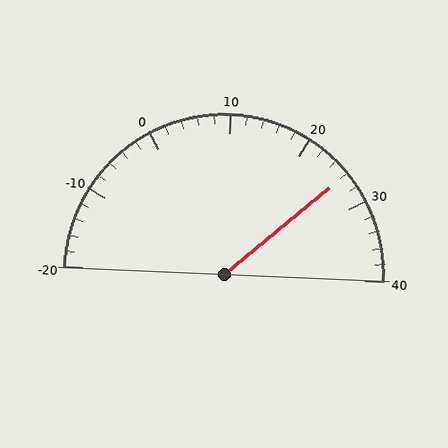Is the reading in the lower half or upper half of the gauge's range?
The reading is in the upper half of the range (-20 to 40).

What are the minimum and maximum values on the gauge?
The gauge ranges from -20 to 40.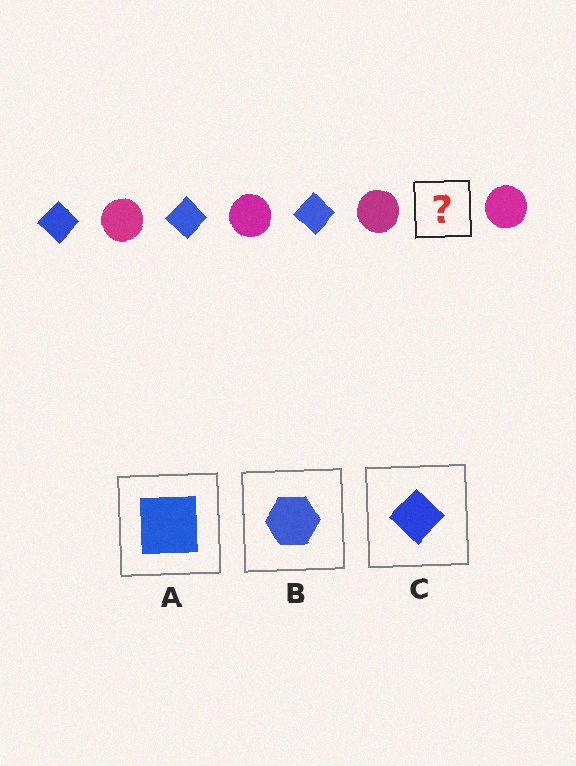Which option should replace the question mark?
Option C.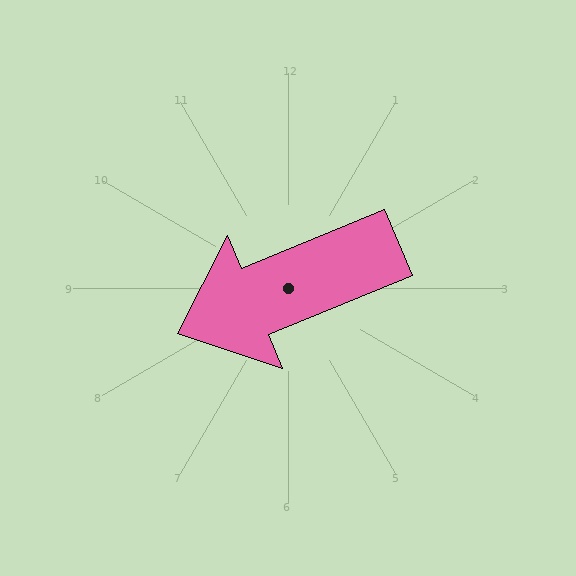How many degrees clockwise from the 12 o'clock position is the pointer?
Approximately 248 degrees.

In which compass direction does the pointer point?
West.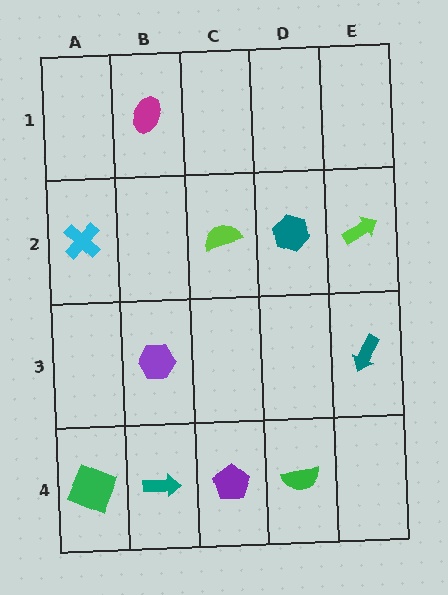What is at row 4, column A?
A green square.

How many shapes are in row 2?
4 shapes.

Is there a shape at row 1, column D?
No, that cell is empty.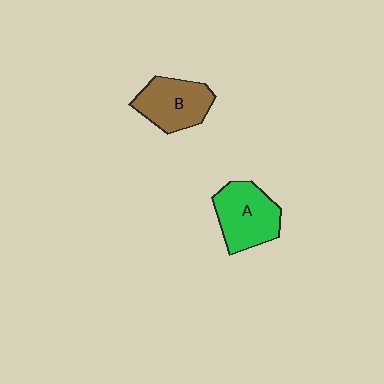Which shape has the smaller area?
Shape B (brown).